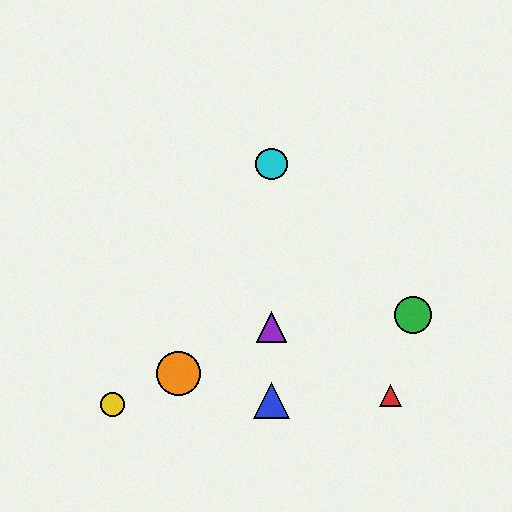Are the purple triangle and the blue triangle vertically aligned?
Yes, both are at x≈271.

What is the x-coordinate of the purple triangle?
The purple triangle is at x≈271.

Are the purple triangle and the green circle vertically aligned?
No, the purple triangle is at x≈271 and the green circle is at x≈413.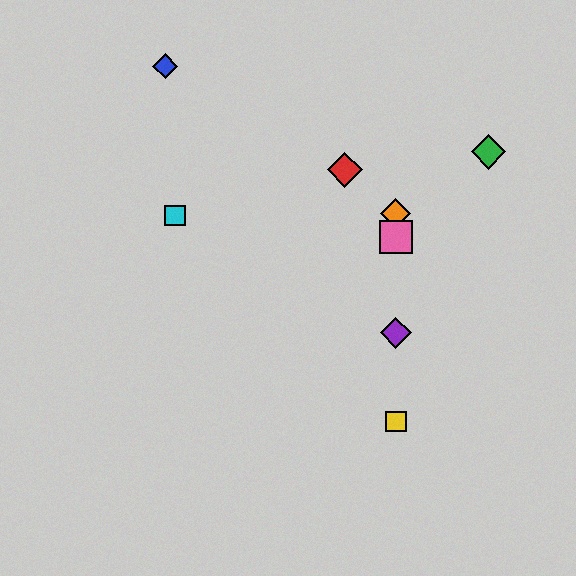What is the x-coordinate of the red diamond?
The red diamond is at x≈345.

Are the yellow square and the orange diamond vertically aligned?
Yes, both are at x≈396.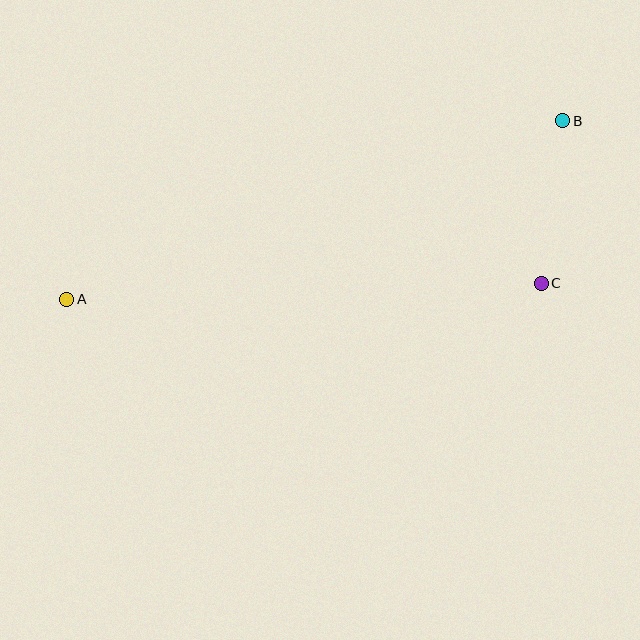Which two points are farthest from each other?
Points A and B are farthest from each other.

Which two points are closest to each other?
Points B and C are closest to each other.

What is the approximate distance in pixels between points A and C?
The distance between A and C is approximately 475 pixels.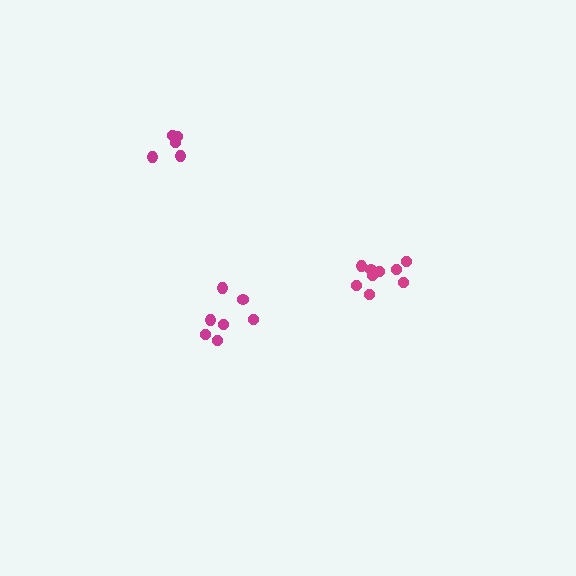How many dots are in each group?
Group 1: 9 dots, Group 2: 7 dots, Group 3: 5 dots (21 total).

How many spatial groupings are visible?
There are 3 spatial groupings.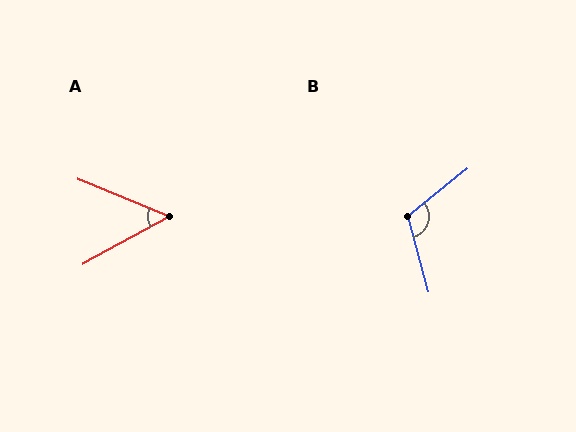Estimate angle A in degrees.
Approximately 51 degrees.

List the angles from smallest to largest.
A (51°), B (113°).